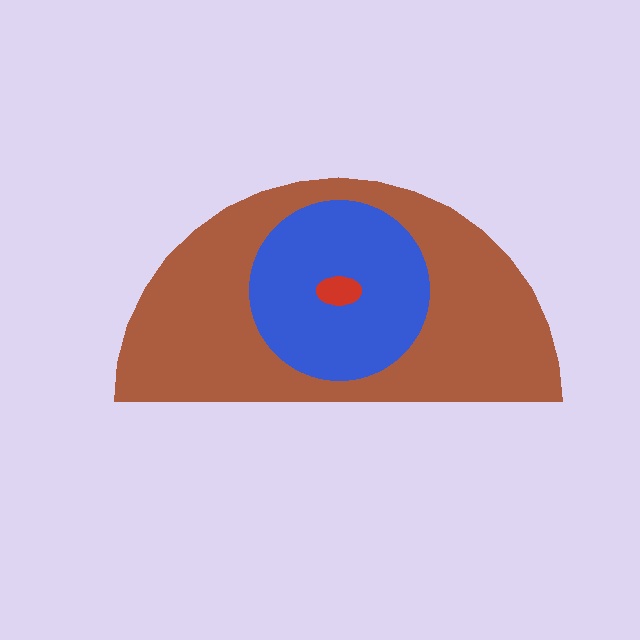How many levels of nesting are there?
3.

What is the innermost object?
The red ellipse.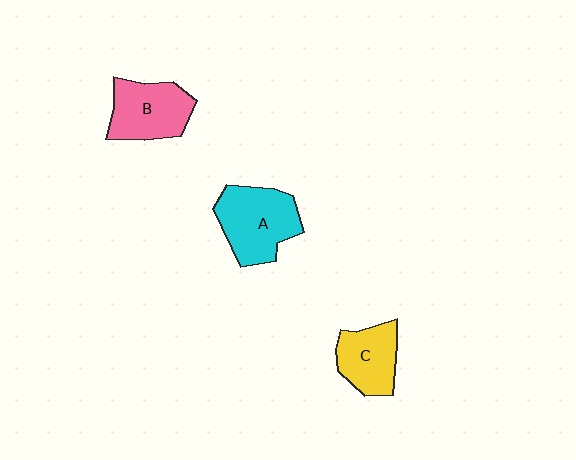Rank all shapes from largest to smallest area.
From largest to smallest: A (cyan), B (pink), C (yellow).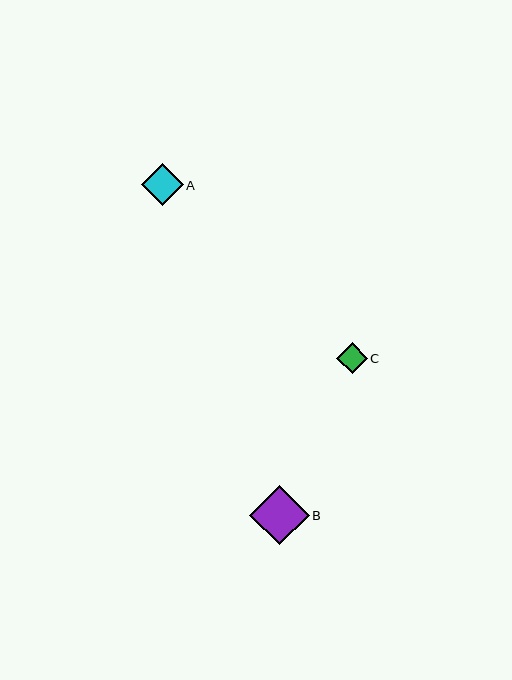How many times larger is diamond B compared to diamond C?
Diamond B is approximately 1.9 times the size of diamond C.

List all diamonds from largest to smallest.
From largest to smallest: B, A, C.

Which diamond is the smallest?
Diamond C is the smallest with a size of approximately 31 pixels.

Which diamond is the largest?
Diamond B is the largest with a size of approximately 59 pixels.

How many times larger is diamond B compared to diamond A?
Diamond B is approximately 1.4 times the size of diamond A.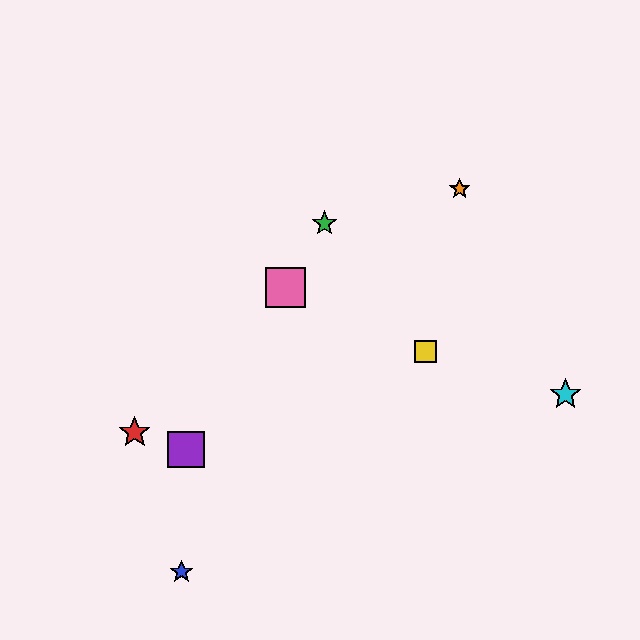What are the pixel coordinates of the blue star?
The blue star is at (181, 572).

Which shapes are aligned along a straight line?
The green star, the purple square, the pink square are aligned along a straight line.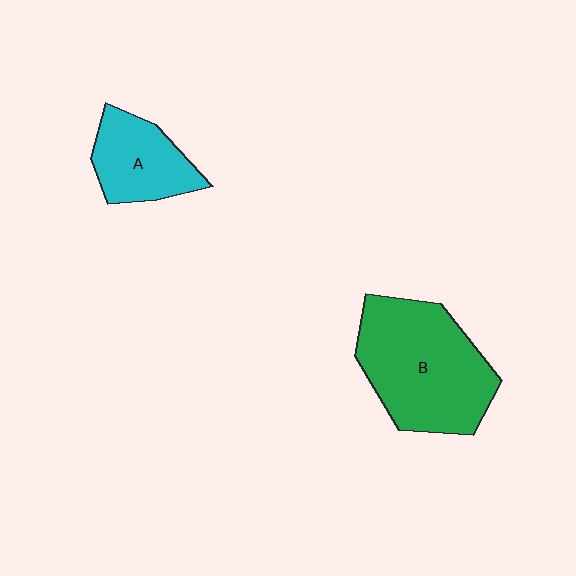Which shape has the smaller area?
Shape A (cyan).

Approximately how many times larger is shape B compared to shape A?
Approximately 1.9 times.